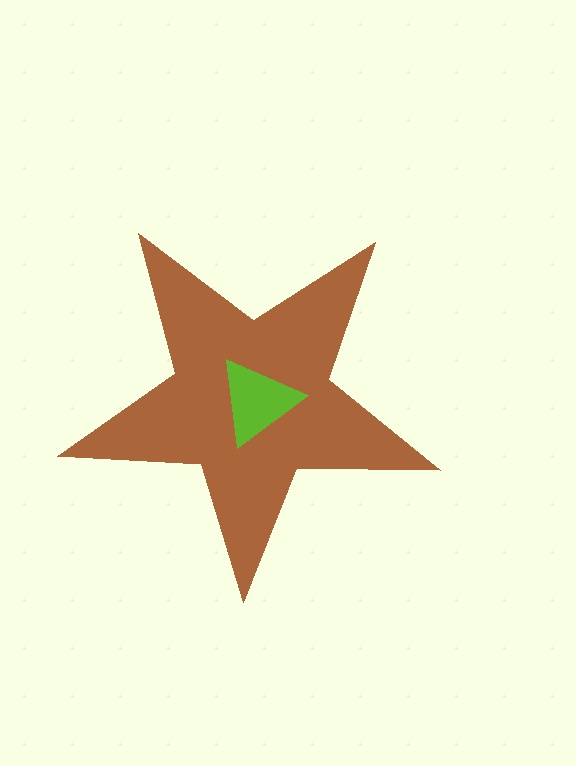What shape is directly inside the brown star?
The lime triangle.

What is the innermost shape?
The lime triangle.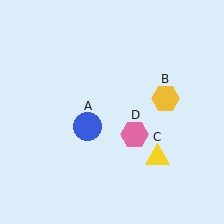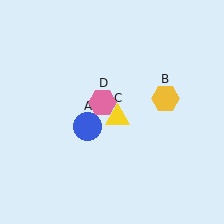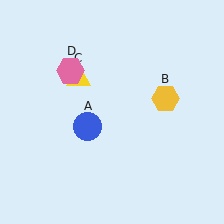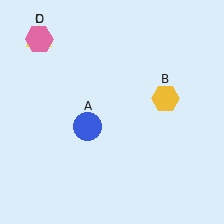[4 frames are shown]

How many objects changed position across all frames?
2 objects changed position: yellow triangle (object C), pink hexagon (object D).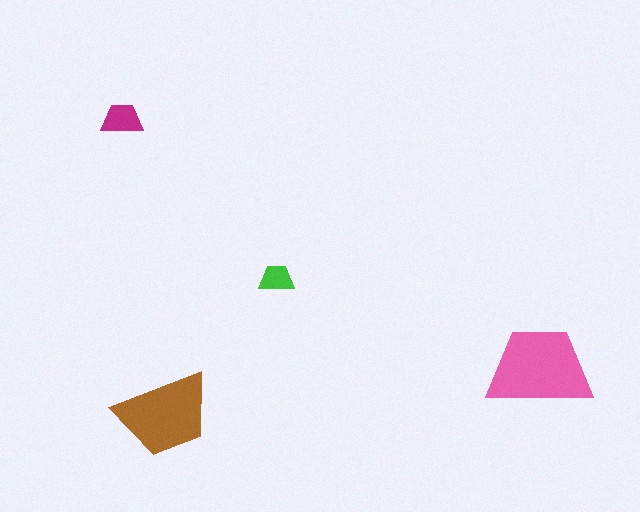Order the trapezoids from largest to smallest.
the pink one, the brown one, the magenta one, the green one.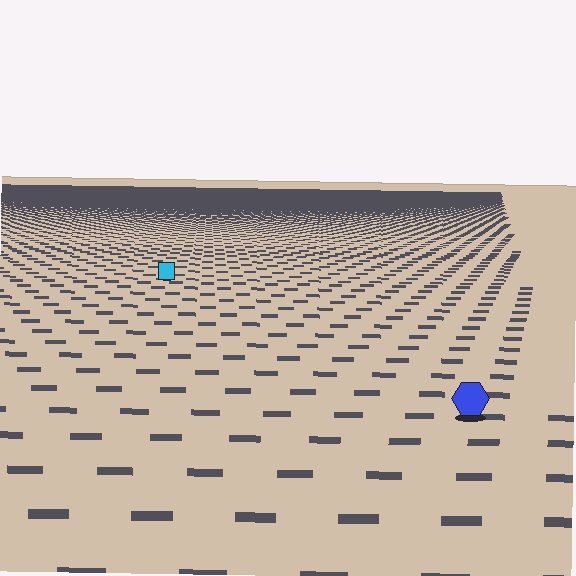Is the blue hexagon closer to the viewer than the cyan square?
Yes. The blue hexagon is closer — you can tell from the texture gradient: the ground texture is coarser near it.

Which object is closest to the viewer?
The blue hexagon is closest. The texture marks near it are larger and more spread out.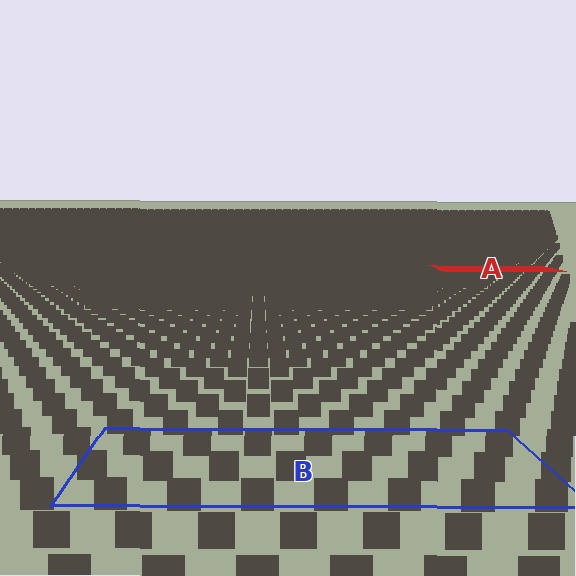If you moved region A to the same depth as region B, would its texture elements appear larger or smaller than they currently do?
They would appear larger. At a closer depth, the same texture elements are projected at a bigger on-screen size.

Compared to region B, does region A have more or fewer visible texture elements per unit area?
Region A has more texture elements per unit area — they are packed more densely because it is farther away.